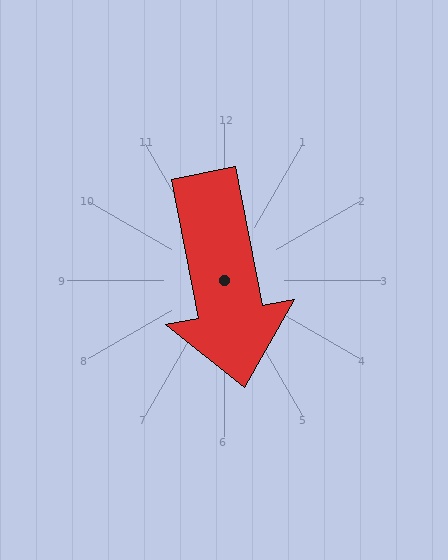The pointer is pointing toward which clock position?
Roughly 6 o'clock.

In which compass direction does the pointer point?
South.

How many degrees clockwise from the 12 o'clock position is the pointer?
Approximately 169 degrees.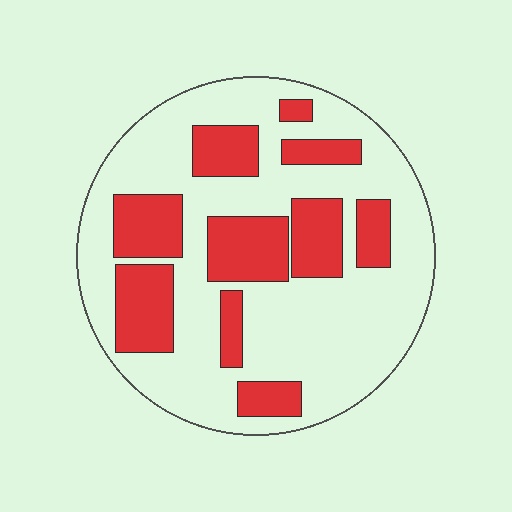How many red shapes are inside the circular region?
10.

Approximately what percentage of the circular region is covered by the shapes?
Approximately 30%.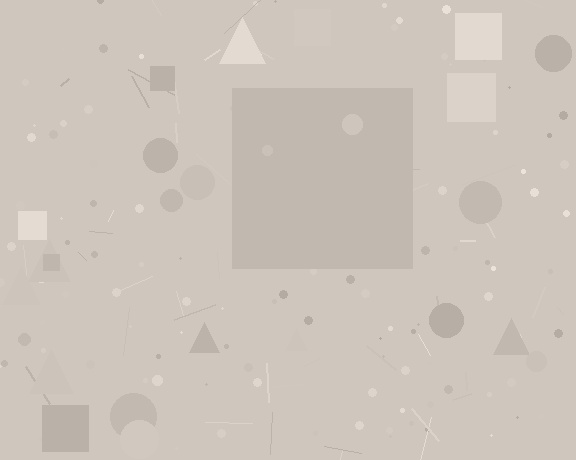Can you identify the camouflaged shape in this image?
The camouflaged shape is a square.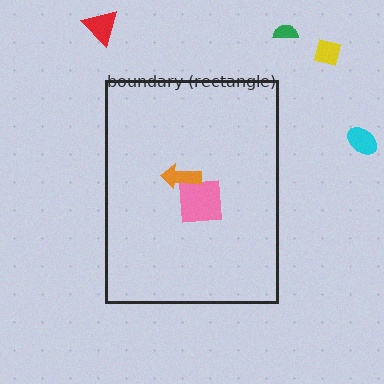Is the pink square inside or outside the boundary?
Inside.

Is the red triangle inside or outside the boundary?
Outside.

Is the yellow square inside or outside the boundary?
Outside.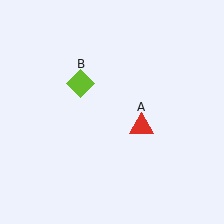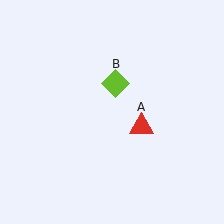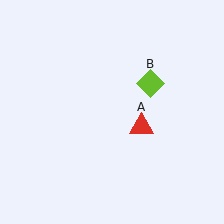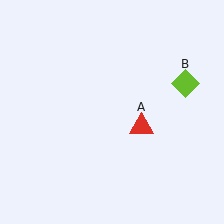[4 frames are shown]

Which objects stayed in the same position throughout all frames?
Red triangle (object A) remained stationary.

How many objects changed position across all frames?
1 object changed position: lime diamond (object B).